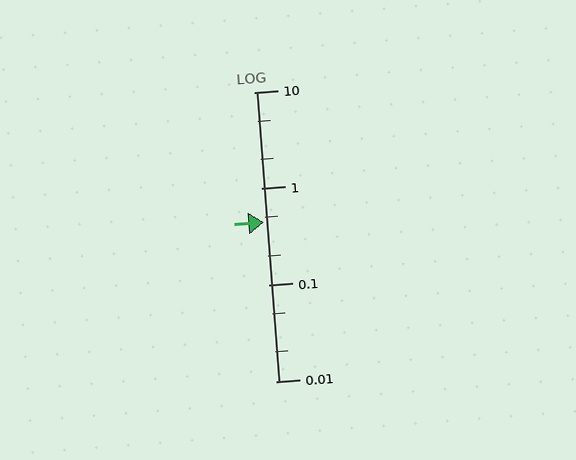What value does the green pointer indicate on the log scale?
The pointer indicates approximately 0.45.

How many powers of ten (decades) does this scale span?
The scale spans 3 decades, from 0.01 to 10.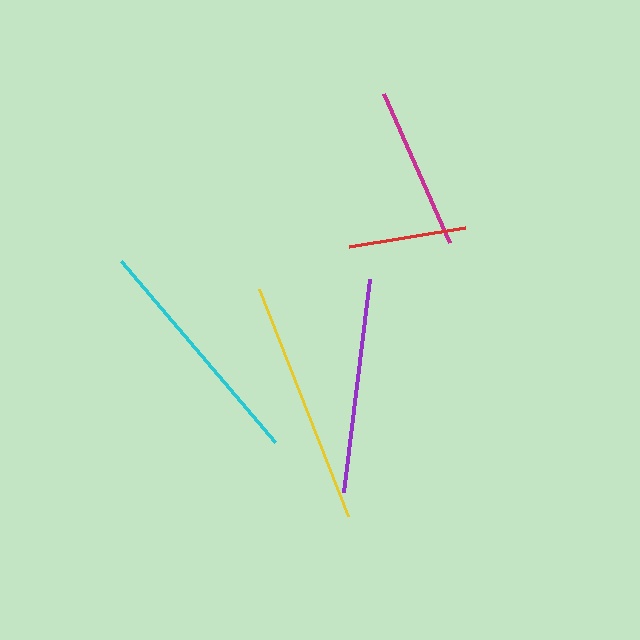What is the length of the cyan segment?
The cyan segment is approximately 238 pixels long.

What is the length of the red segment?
The red segment is approximately 117 pixels long.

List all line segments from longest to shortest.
From longest to shortest: yellow, cyan, purple, magenta, red.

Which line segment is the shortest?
The red line is the shortest at approximately 117 pixels.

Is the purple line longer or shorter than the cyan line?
The cyan line is longer than the purple line.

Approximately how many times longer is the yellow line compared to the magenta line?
The yellow line is approximately 1.5 times the length of the magenta line.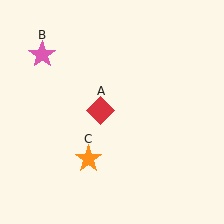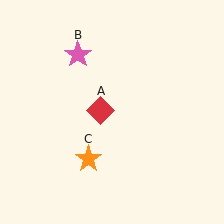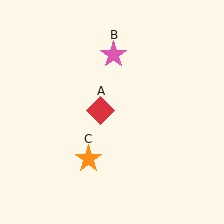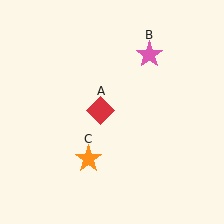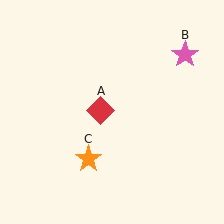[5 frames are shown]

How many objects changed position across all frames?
1 object changed position: pink star (object B).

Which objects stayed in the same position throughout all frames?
Red diamond (object A) and orange star (object C) remained stationary.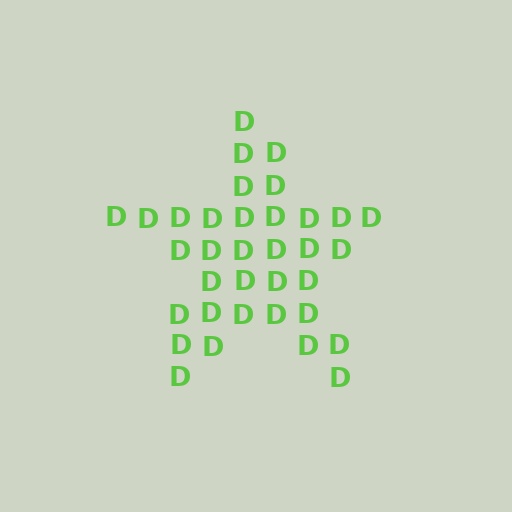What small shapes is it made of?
It is made of small letter D's.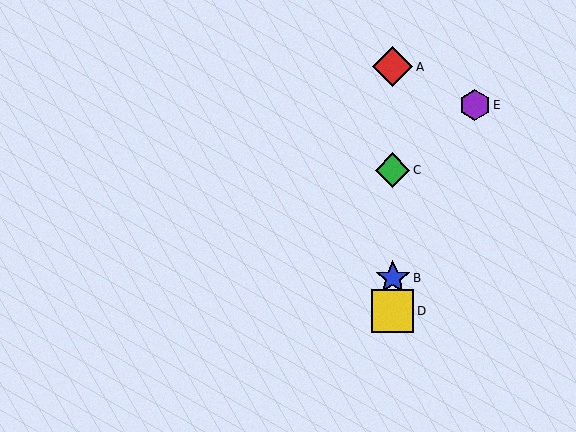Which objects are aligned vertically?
Objects A, B, C, D are aligned vertically.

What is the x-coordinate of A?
Object A is at x≈393.